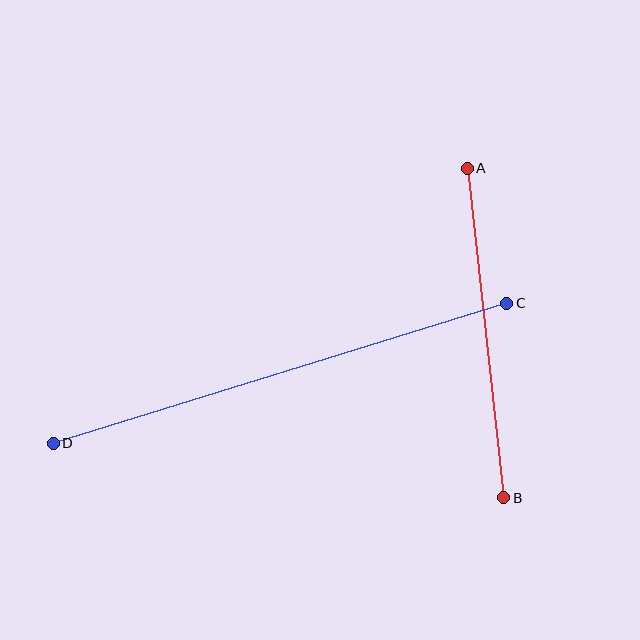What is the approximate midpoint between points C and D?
The midpoint is at approximately (280, 373) pixels.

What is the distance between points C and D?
The distance is approximately 475 pixels.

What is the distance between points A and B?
The distance is approximately 332 pixels.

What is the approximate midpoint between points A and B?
The midpoint is at approximately (485, 333) pixels.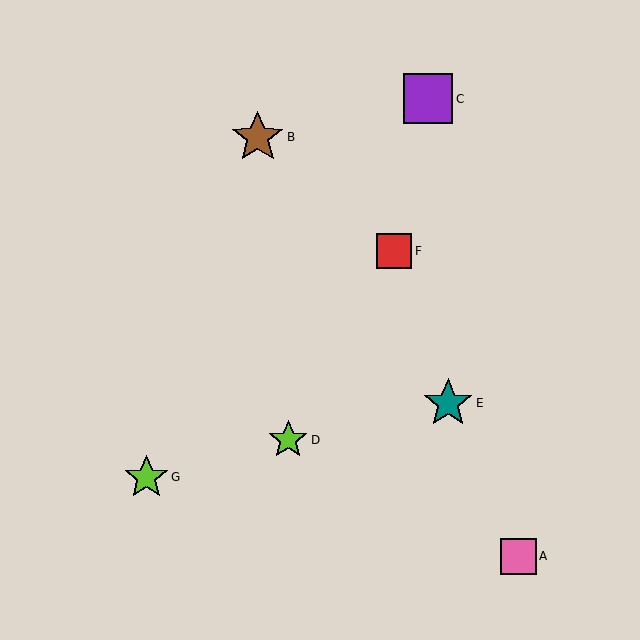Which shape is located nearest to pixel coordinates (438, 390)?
The teal star (labeled E) at (448, 403) is nearest to that location.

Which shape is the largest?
The brown star (labeled B) is the largest.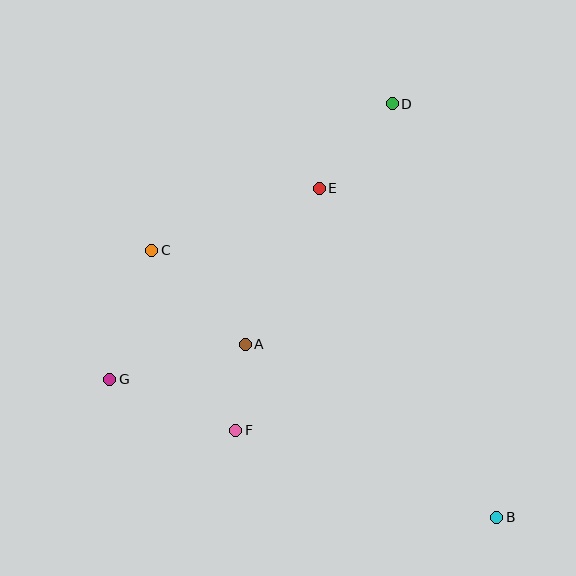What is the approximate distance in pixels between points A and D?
The distance between A and D is approximately 282 pixels.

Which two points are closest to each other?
Points A and F are closest to each other.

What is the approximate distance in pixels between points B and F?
The distance between B and F is approximately 275 pixels.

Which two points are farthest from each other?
Points B and C are farthest from each other.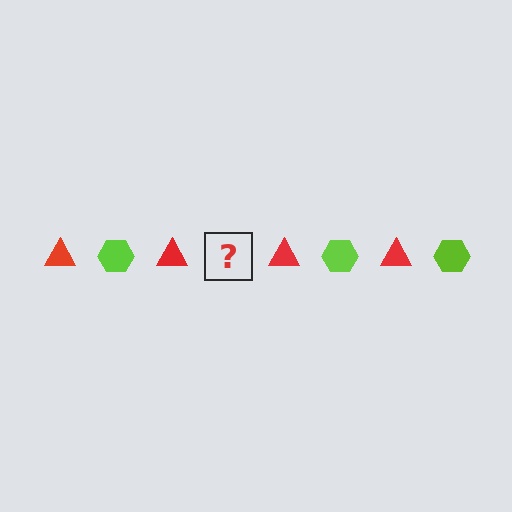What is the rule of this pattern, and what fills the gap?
The rule is that the pattern alternates between red triangle and lime hexagon. The gap should be filled with a lime hexagon.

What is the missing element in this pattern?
The missing element is a lime hexagon.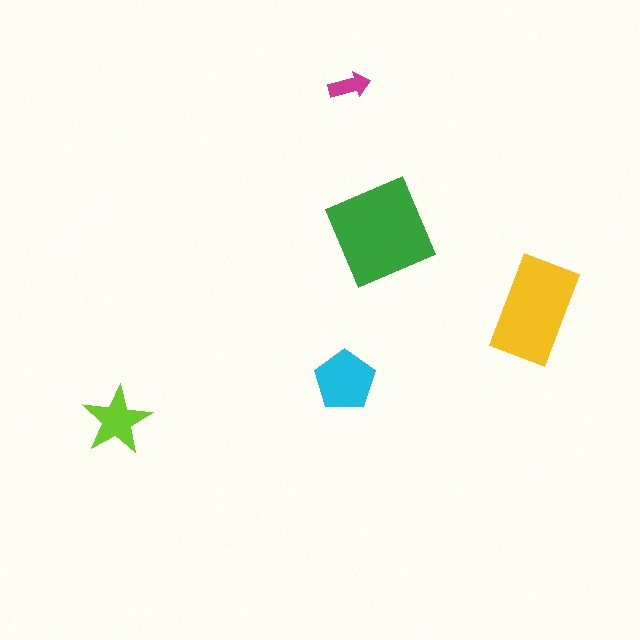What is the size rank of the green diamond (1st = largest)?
1st.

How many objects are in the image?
There are 5 objects in the image.